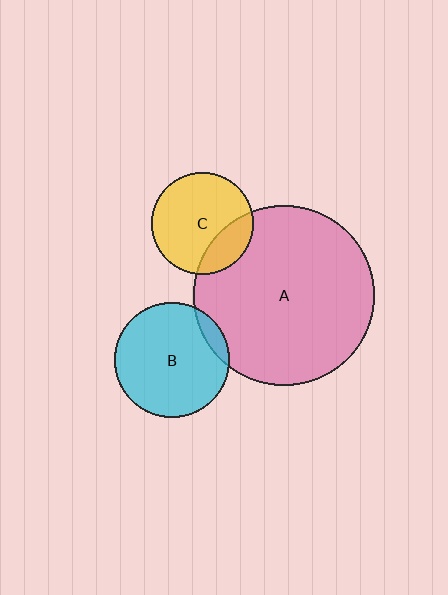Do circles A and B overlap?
Yes.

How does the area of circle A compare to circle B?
Approximately 2.5 times.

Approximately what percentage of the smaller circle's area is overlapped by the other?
Approximately 10%.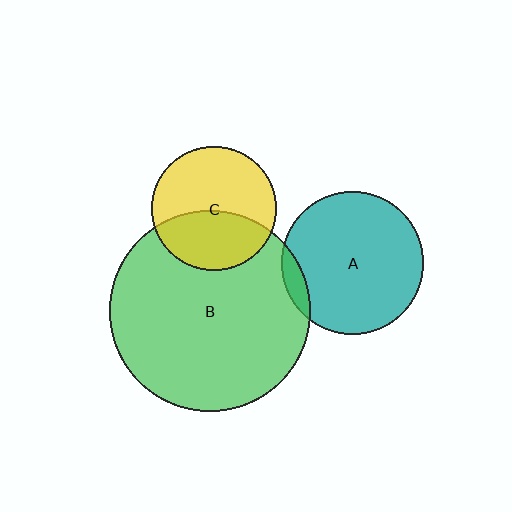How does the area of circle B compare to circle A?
Approximately 2.0 times.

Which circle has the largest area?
Circle B (green).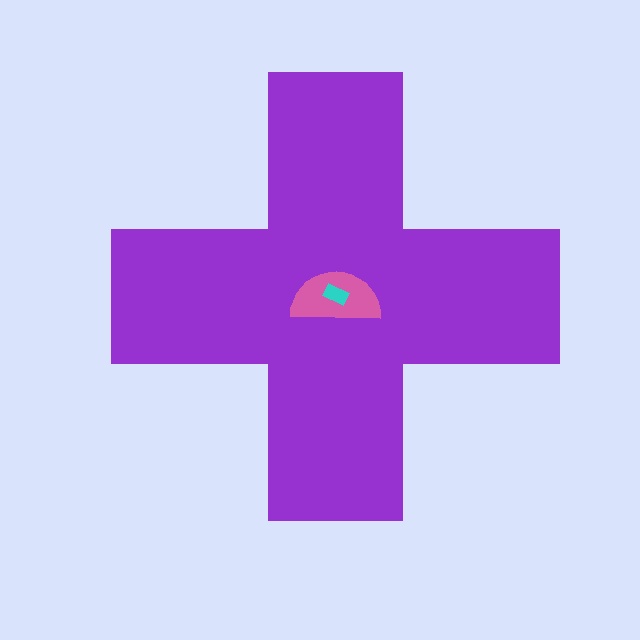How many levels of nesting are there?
3.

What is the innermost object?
The cyan rectangle.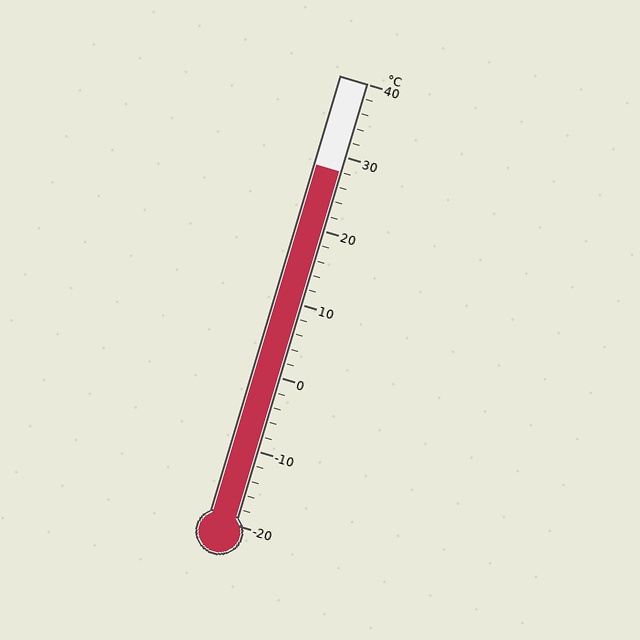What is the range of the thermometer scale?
The thermometer scale ranges from -20°C to 40°C.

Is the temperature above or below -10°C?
The temperature is above -10°C.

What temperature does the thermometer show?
The thermometer shows approximately 28°C.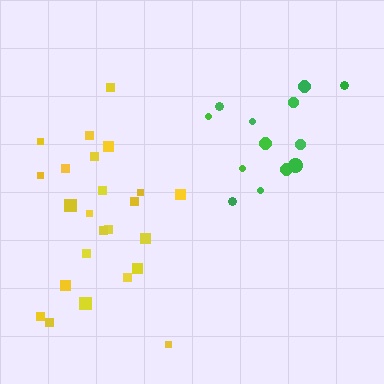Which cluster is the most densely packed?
Yellow.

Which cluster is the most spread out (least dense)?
Green.